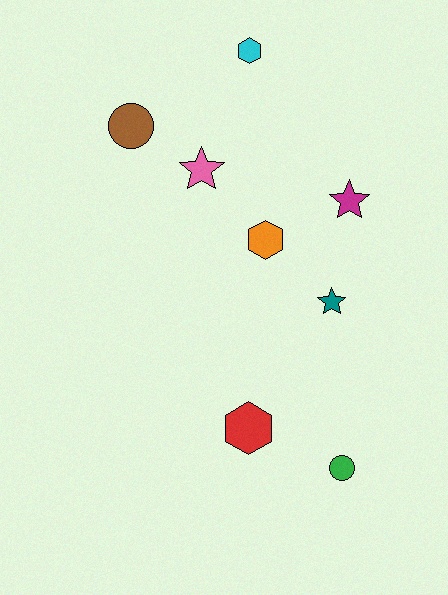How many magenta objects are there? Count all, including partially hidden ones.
There is 1 magenta object.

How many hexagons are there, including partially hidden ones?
There are 3 hexagons.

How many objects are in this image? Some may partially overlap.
There are 8 objects.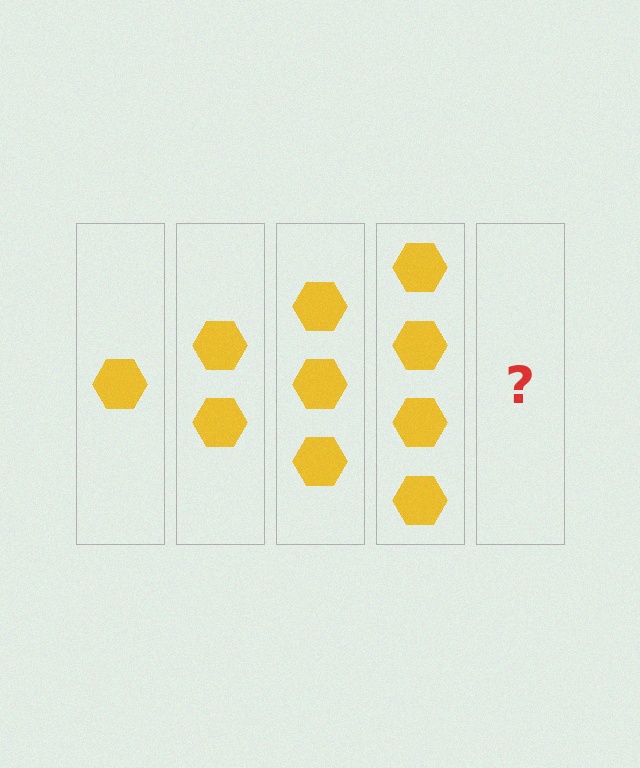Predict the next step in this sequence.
The next step is 5 hexagons.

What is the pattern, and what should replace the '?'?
The pattern is that each step adds one more hexagon. The '?' should be 5 hexagons.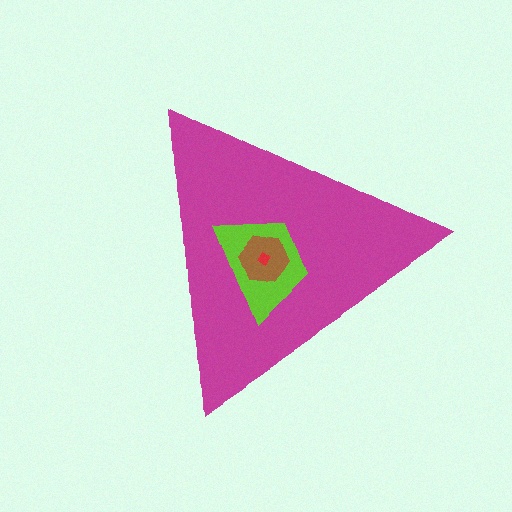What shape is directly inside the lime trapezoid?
The brown hexagon.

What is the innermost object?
The red diamond.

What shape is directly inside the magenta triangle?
The lime trapezoid.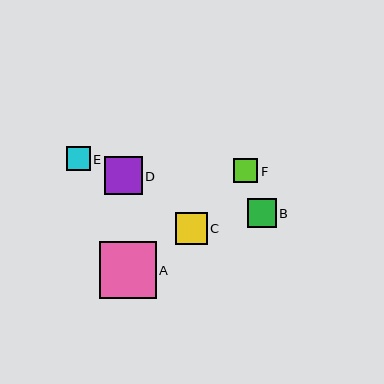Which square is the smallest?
Square F is the smallest with a size of approximately 24 pixels.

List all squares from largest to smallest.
From largest to smallest: A, D, C, B, E, F.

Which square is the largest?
Square A is the largest with a size of approximately 57 pixels.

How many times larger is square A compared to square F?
Square A is approximately 2.4 times the size of square F.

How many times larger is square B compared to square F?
Square B is approximately 1.2 times the size of square F.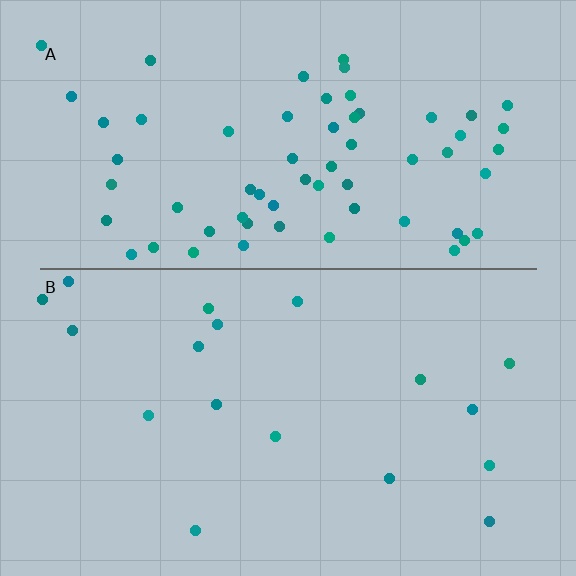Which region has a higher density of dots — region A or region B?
A (the top).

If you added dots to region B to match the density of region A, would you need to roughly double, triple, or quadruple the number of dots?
Approximately quadruple.